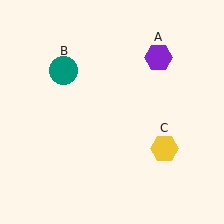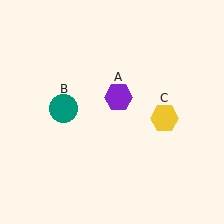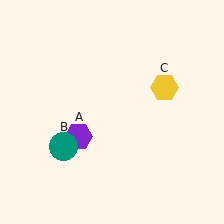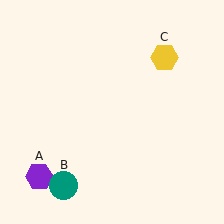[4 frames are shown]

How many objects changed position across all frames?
3 objects changed position: purple hexagon (object A), teal circle (object B), yellow hexagon (object C).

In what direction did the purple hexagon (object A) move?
The purple hexagon (object A) moved down and to the left.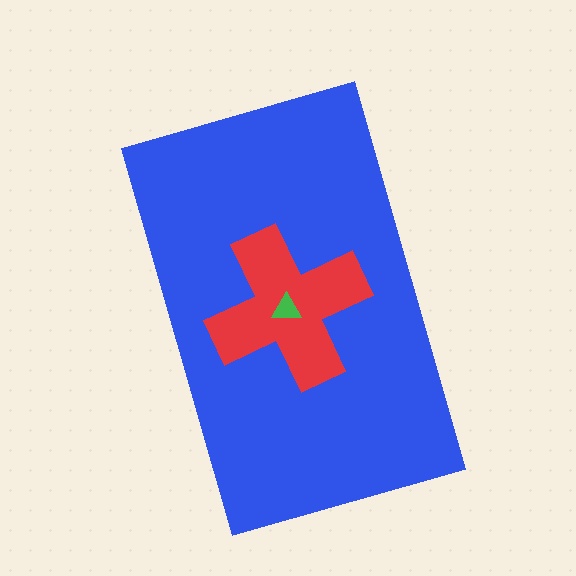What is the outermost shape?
The blue rectangle.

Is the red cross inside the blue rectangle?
Yes.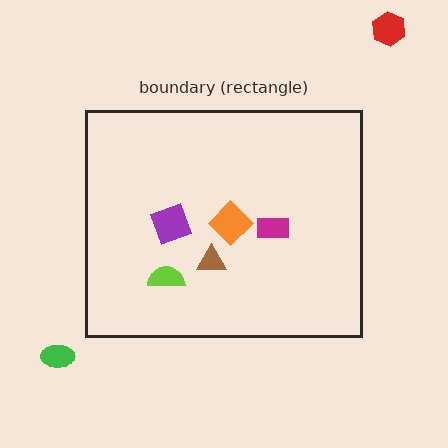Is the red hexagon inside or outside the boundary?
Outside.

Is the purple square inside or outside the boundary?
Inside.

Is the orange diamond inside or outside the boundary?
Inside.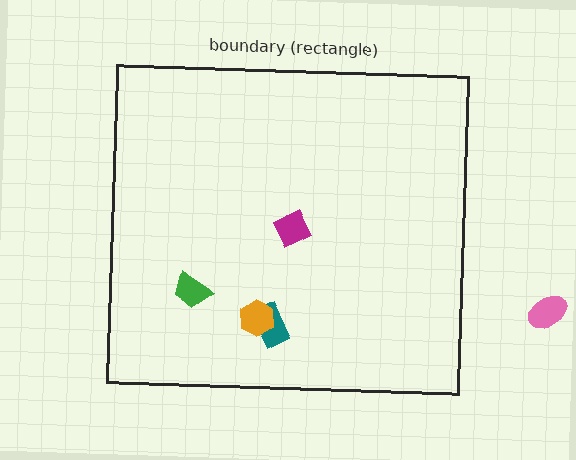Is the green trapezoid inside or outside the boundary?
Inside.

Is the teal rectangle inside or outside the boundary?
Inside.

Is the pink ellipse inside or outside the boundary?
Outside.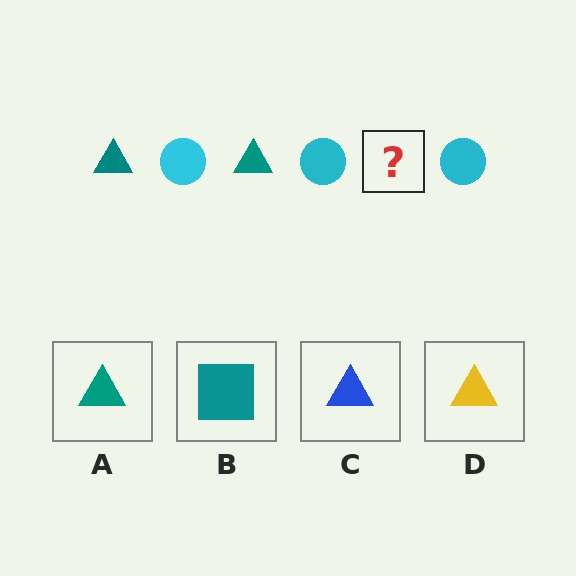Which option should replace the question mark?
Option A.